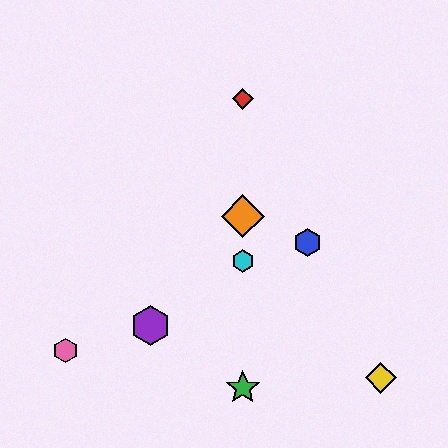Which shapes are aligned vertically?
The red diamond, the green star, the orange diamond, the cyan hexagon are aligned vertically.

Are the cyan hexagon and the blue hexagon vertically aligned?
No, the cyan hexagon is at x≈243 and the blue hexagon is at x≈307.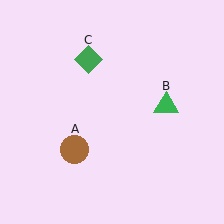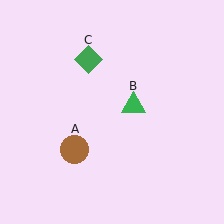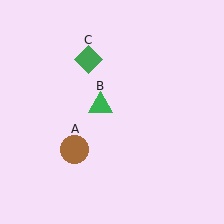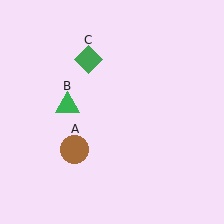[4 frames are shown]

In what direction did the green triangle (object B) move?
The green triangle (object B) moved left.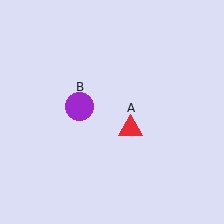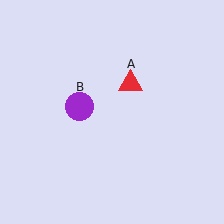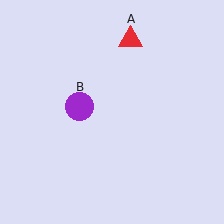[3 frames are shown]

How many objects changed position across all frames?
1 object changed position: red triangle (object A).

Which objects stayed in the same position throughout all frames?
Purple circle (object B) remained stationary.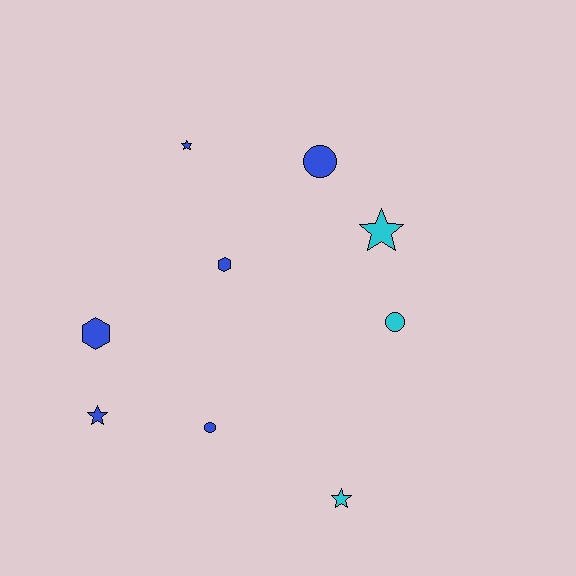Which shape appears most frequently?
Star, with 4 objects.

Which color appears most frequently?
Blue, with 6 objects.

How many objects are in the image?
There are 9 objects.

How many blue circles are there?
There are 2 blue circles.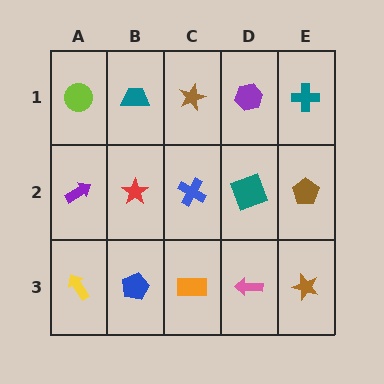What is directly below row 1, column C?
A blue cross.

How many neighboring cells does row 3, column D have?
3.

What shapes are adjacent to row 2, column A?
A lime circle (row 1, column A), a yellow arrow (row 3, column A), a red star (row 2, column B).